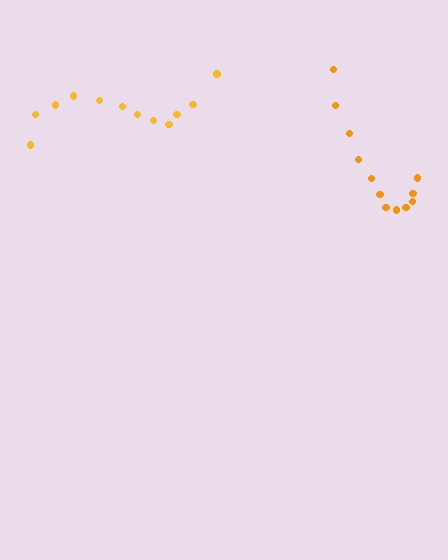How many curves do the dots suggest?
There are 2 distinct paths.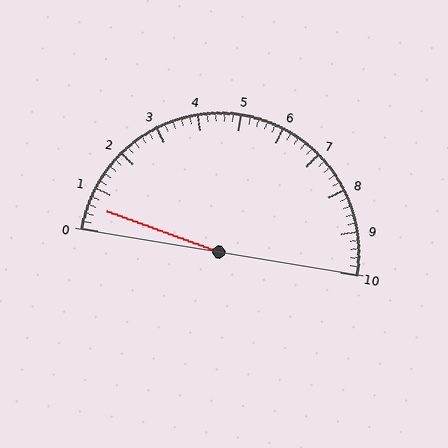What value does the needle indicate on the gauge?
The needle indicates approximately 0.6.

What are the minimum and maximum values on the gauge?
The gauge ranges from 0 to 10.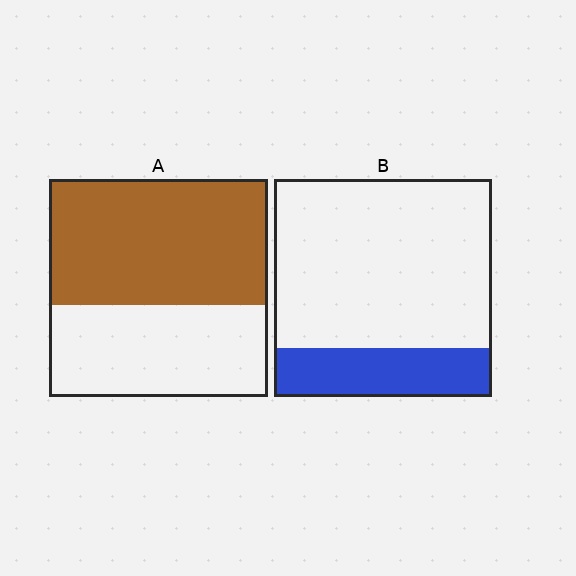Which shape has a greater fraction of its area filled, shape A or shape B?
Shape A.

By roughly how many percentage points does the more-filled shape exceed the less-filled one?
By roughly 35 percentage points (A over B).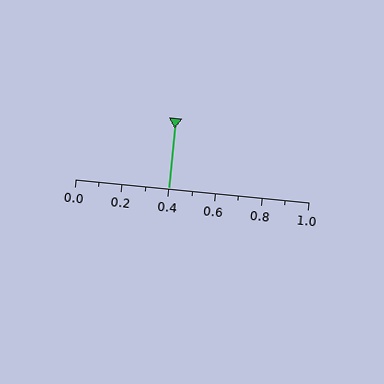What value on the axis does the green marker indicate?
The marker indicates approximately 0.4.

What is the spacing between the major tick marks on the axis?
The major ticks are spaced 0.2 apart.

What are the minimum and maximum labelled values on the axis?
The axis runs from 0.0 to 1.0.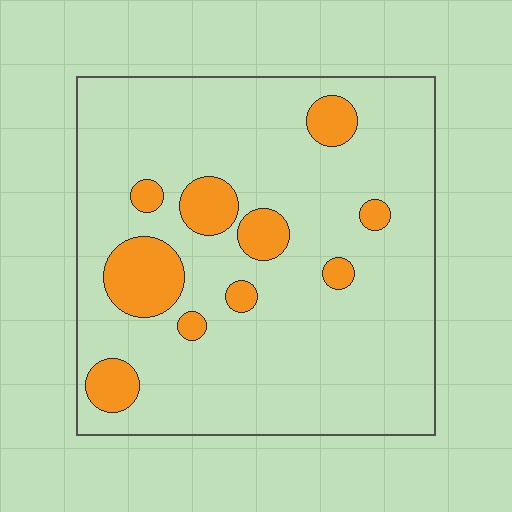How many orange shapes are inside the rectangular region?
10.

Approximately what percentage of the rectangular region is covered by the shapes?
Approximately 15%.